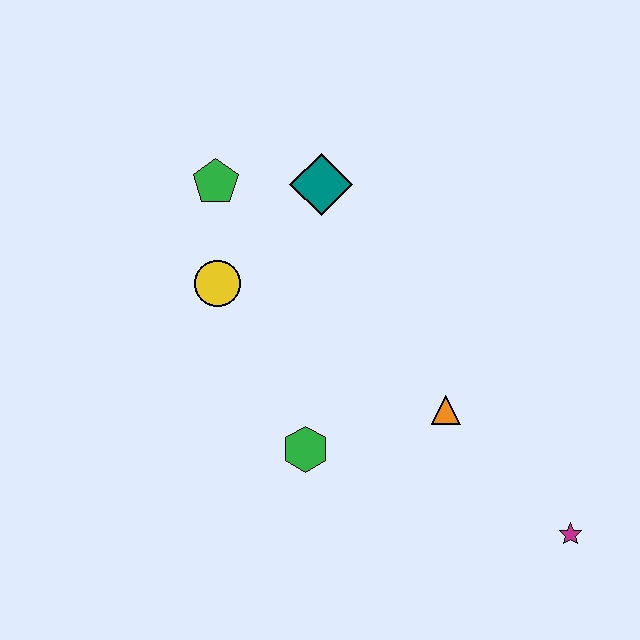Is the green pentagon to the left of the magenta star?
Yes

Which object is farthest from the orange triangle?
The green pentagon is farthest from the orange triangle.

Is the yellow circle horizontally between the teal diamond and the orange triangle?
No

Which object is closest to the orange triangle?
The green hexagon is closest to the orange triangle.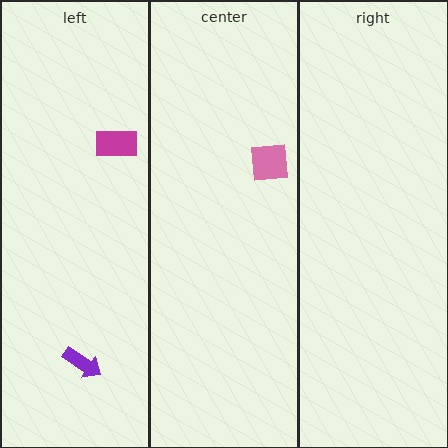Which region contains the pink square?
The center region.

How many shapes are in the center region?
1.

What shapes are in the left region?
The purple arrow, the magenta rectangle.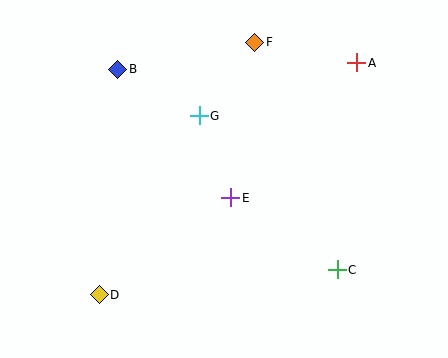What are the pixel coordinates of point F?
Point F is at (255, 42).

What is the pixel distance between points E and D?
The distance between E and D is 163 pixels.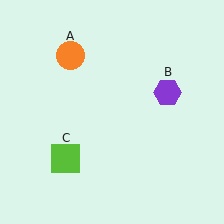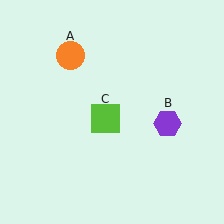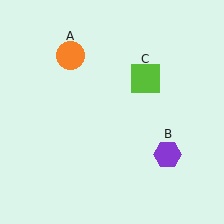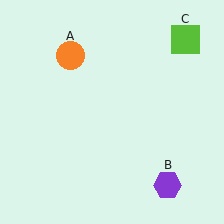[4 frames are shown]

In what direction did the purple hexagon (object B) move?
The purple hexagon (object B) moved down.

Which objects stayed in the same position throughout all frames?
Orange circle (object A) remained stationary.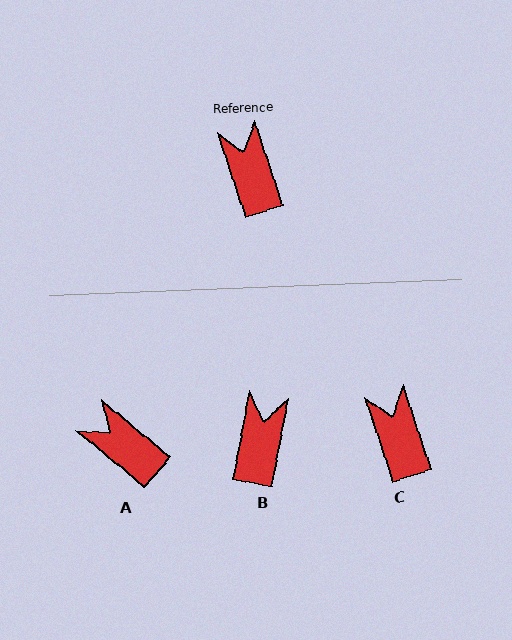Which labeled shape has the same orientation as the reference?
C.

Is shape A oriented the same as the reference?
No, it is off by about 32 degrees.